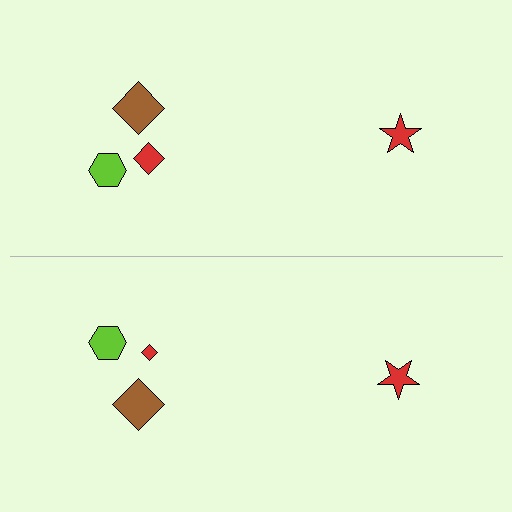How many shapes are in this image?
There are 8 shapes in this image.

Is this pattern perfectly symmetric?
No, the pattern is not perfectly symmetric. The red diamond on the bottom side has a different size than its mirror counterpart.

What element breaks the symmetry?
The red diamond on the bottom side has a different size than its mirror counterpart.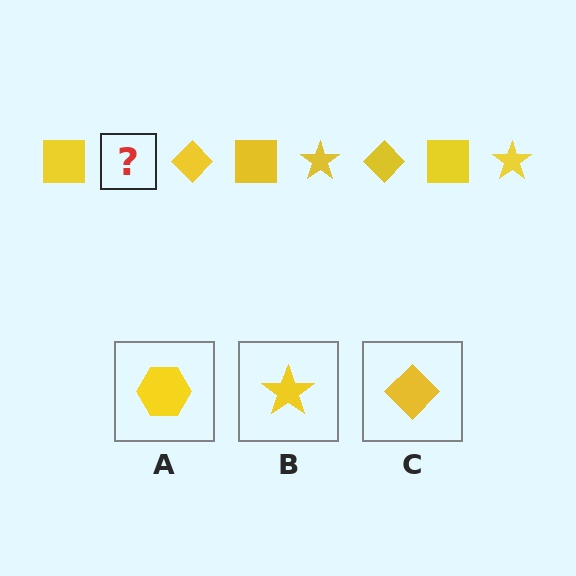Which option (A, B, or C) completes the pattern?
B.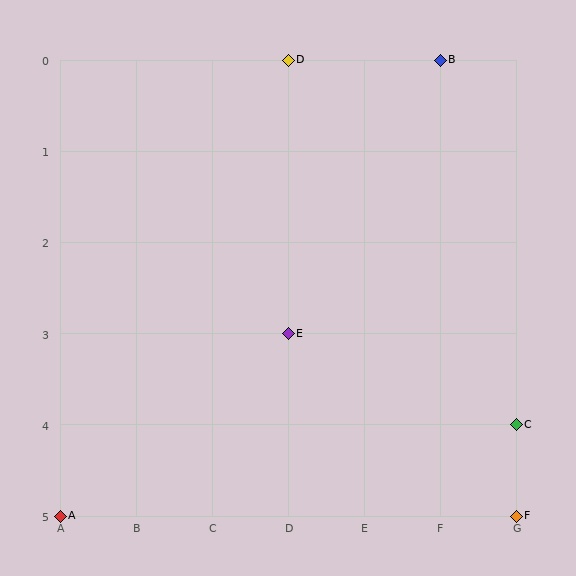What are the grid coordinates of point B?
Point B is at grid coordinates (F, 0).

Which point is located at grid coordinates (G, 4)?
Point C is at (G, 4).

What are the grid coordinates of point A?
Point A is at grid coordinates (A, 5).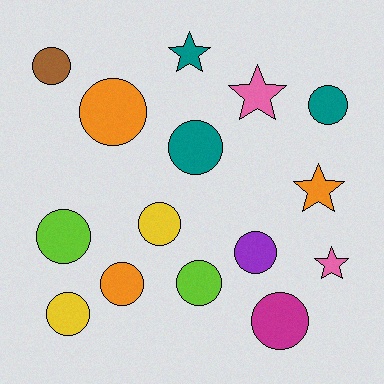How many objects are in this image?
There are 15 objects.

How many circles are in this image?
There are 11 circles.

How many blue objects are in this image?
There are no blue objects.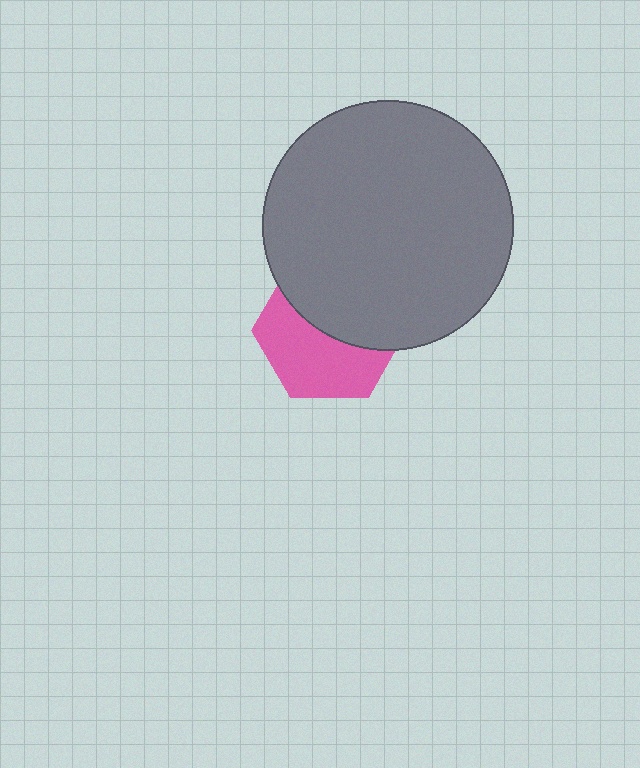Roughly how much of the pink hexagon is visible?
About half of it is visible (roughly 51%).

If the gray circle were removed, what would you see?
You would see the complete pink hexagon.